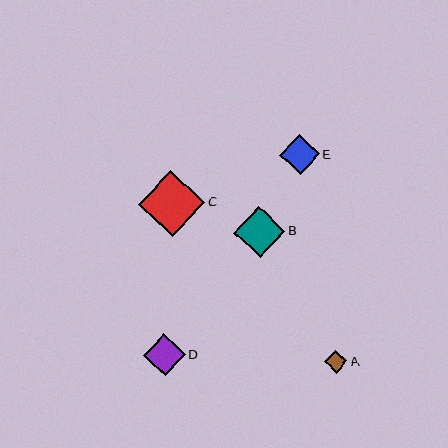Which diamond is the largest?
Diamond C is the largest with a size of approximately 66 pixels.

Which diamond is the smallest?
Diamond A is the smallest with a size of approximately 22 pixels.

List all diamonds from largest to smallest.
From largest to smallest: C, B, D, E, A.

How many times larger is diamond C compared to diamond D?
Diamond C is approximately 1.6 times the size of diamond D.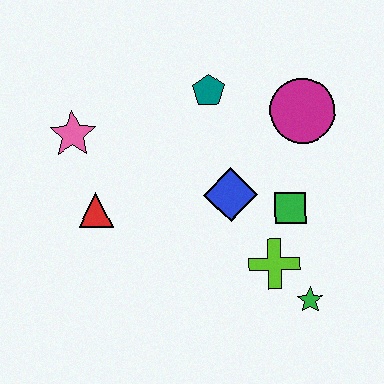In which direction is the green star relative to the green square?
The green star is below the green square.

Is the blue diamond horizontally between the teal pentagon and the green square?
Yes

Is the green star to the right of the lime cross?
Yes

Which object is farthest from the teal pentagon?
The green star is farthest from the teal pentagon.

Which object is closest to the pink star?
The red triangle is closest to the pink star.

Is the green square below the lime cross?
No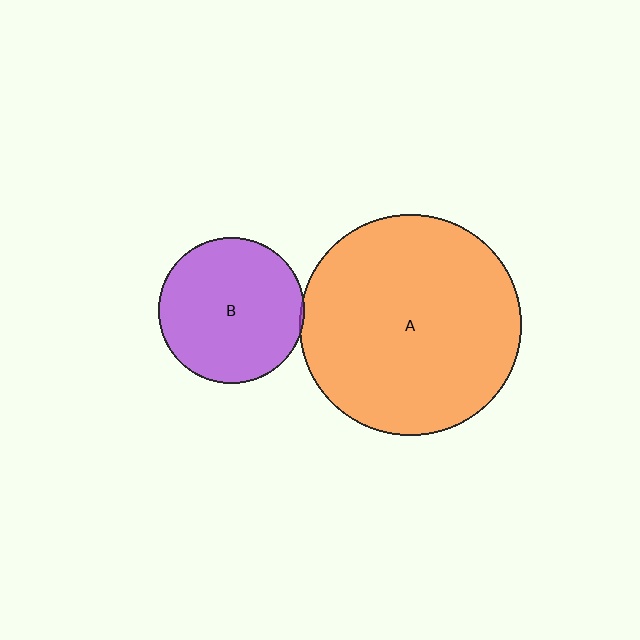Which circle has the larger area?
Circle A (orange).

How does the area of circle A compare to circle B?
Approximately 2.3 times.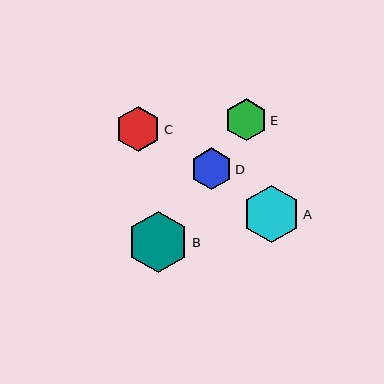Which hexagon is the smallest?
Hexagon D is the smallest with a size of approximately 42 pixels.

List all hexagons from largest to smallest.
From largest to smallest: B, A, C, E, D.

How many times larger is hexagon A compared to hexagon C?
Hexagon A is approximately 1.3 times the size of hexagon C.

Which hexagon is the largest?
Hexagon B is the largest with a size of approximately 61 pixels.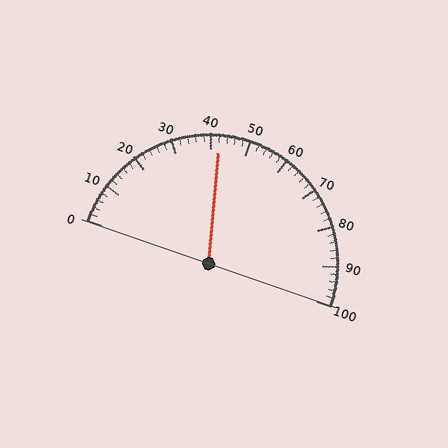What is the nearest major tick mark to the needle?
The nearest major tick mark is 40.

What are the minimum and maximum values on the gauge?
The gauge ranges from 0 to 100.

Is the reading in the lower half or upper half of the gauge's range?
The reading is in the lower half of the range (0 to 100).